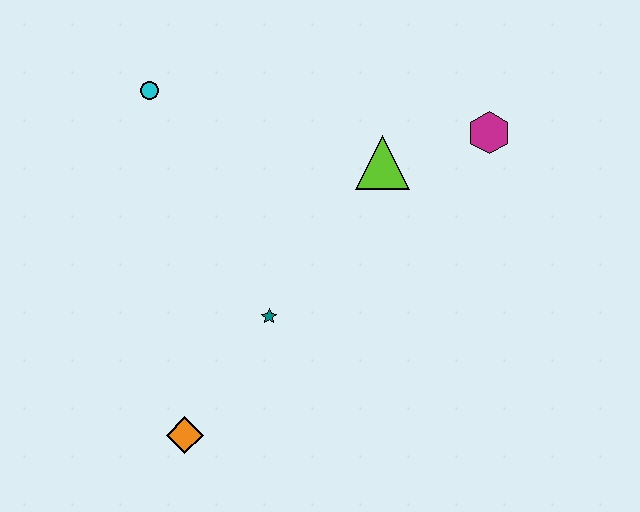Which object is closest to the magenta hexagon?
The lime triangle is closest to the magenta hexagon.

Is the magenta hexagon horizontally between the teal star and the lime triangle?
No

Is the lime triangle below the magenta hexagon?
Yes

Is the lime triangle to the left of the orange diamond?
No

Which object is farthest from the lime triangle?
The orange diamond is farthest from the lime triangle.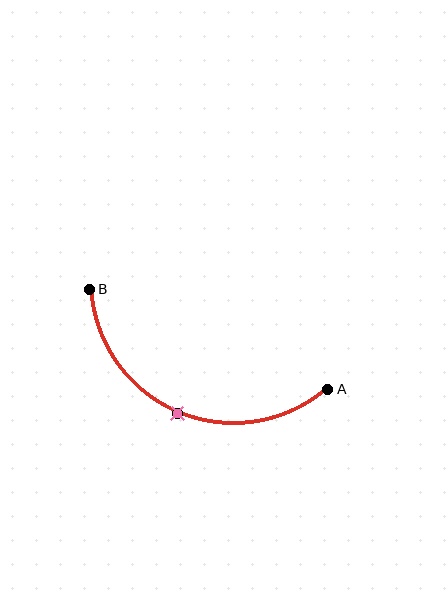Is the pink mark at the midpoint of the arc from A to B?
Yes. The pink mark lies on the arc at equal arc-length from both A and B — it is the arc midpoint.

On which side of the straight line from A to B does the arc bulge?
The arc bulges below the straight line connecting A and B.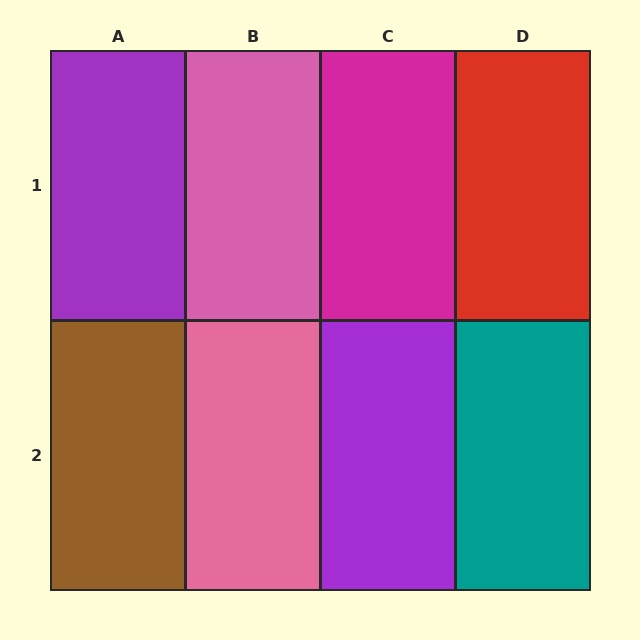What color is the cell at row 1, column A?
Purple.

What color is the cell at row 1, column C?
Magenta.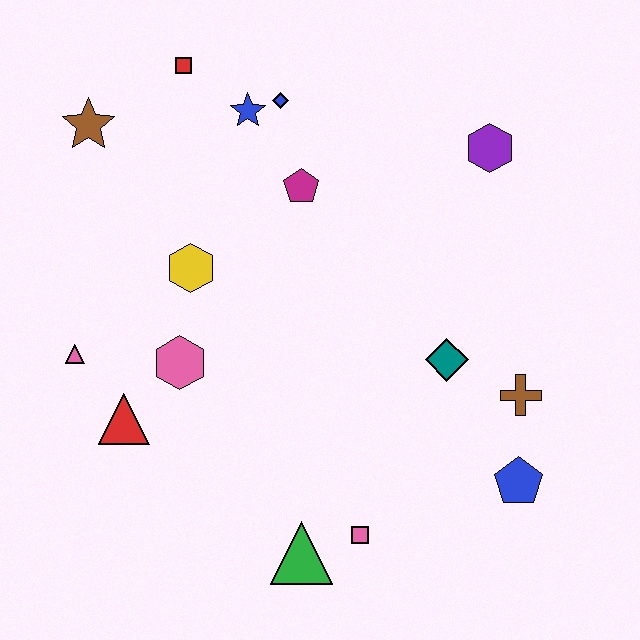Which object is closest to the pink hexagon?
The red triangle is closest to the pink hexagon.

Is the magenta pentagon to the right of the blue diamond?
Yes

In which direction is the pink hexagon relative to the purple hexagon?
The pink hexagon is to the left of the purple hexagon.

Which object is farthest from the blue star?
The blue pentagon is farthest from the blue star.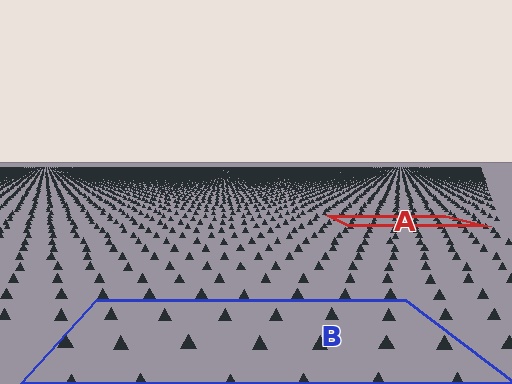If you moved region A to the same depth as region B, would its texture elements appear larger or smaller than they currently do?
They would appear larger. At a closer depth, the same texture elements are projected at a bigger on-screen size.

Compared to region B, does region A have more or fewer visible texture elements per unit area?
Region A has more texture elements per unit area — they are packed more densely because it is farther away.